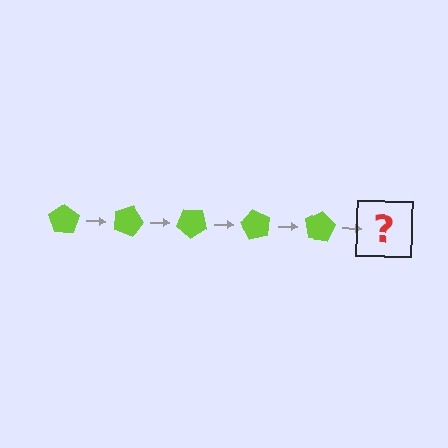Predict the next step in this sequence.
The next step is a lime pentagon rotated 100 degrees.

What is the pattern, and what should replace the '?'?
The pattern is that the pentagon rotates 20 degrees each step. The '?' should be a lime pentagon rotated 100 degrees.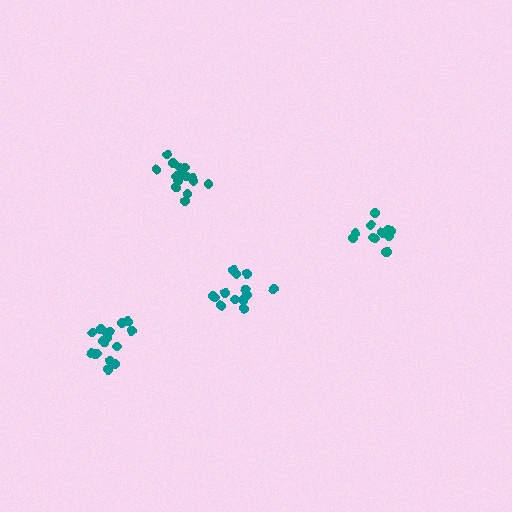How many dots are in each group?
Group 1: 16 dots, Group 2: 13 dots, Group 3: 12 dots, Group 4: 17 dots (58 total).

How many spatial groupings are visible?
There are 4 spatial groupings.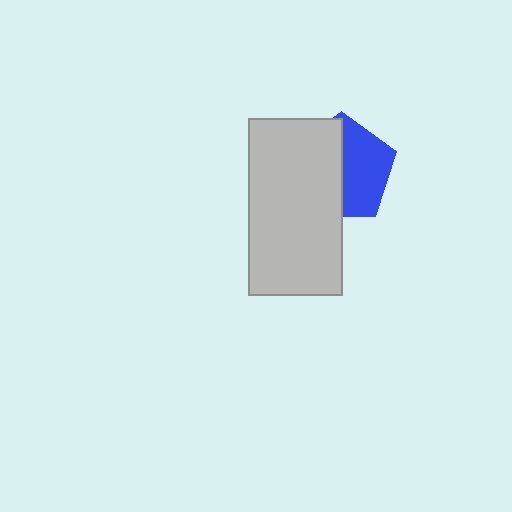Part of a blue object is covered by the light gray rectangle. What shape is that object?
It is a pentagon.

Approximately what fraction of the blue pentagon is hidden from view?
Roughly 52% of the blue pentagon is hidden behind the light gray rectangle.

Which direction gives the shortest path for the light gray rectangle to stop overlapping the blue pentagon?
Moving left gives the shortest separation.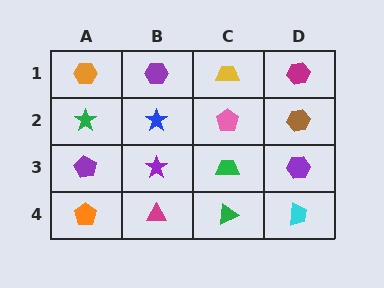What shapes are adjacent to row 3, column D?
A brown hexagon (row 2, column D), a cyan trapezoid (row 4, column D), a green trapezoid (row 3, column C).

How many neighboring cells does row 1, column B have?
3.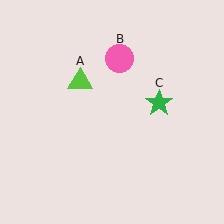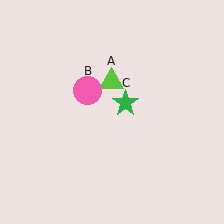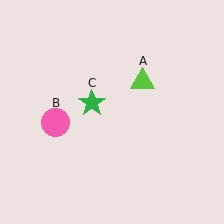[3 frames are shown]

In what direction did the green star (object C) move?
The green star (object C) moved left.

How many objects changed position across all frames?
3 objects changed position: lime triangle (object A), pink circle (object B), green star (object C).